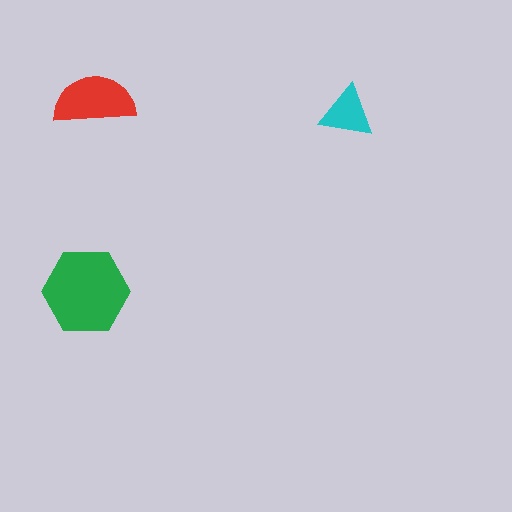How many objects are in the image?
There are 3 objects in the image.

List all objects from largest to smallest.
The green hexagon, the red semicircle, the cyan triangle.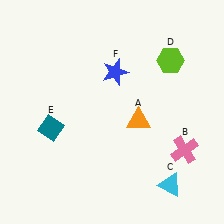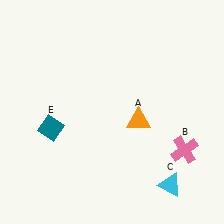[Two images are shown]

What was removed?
The lime hexagon (D), the blue star (F) were removed in Image 2.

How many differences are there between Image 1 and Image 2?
There are 2 differences between the two images.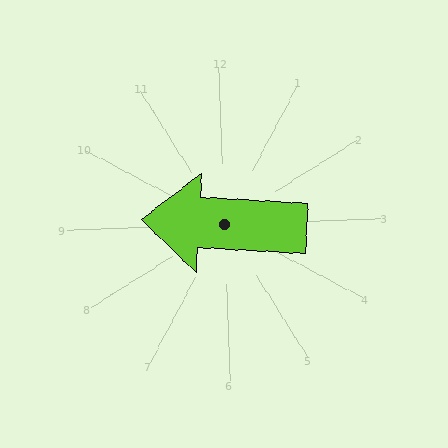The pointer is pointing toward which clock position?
Roughly 9 o'clock.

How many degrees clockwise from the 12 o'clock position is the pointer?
Approximately 275 degrees.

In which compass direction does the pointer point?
West.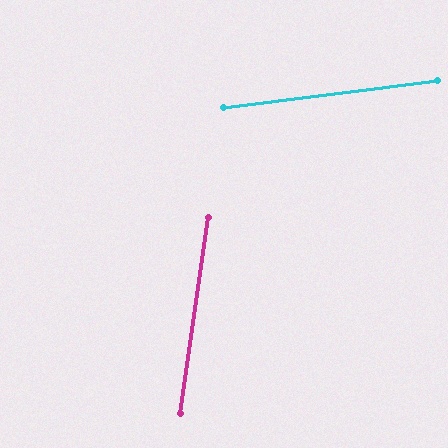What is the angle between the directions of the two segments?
Approximately 75 degrees.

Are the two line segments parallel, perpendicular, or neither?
Neither parallel nor perpendicular — they differ by about 75°.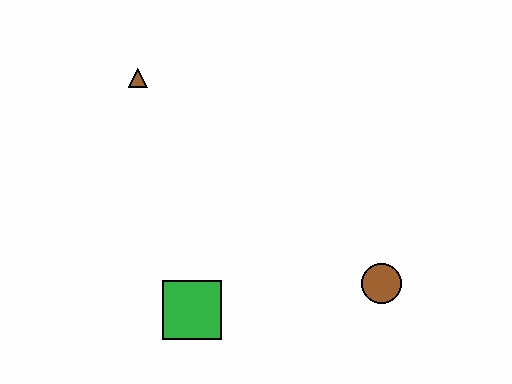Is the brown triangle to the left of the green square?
Yes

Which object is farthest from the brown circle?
The brown triangle is farthest from the brown circle.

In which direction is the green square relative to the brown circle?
The green square is to the left of the brown circle.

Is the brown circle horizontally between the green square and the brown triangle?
No